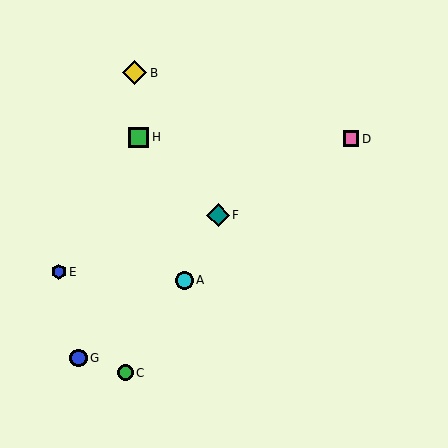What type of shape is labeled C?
Shape C is a green circle.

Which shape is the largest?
The yellow diamond (labeled B) is the largest.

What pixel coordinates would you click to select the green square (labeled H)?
Click at (139, 137) to select the green square H.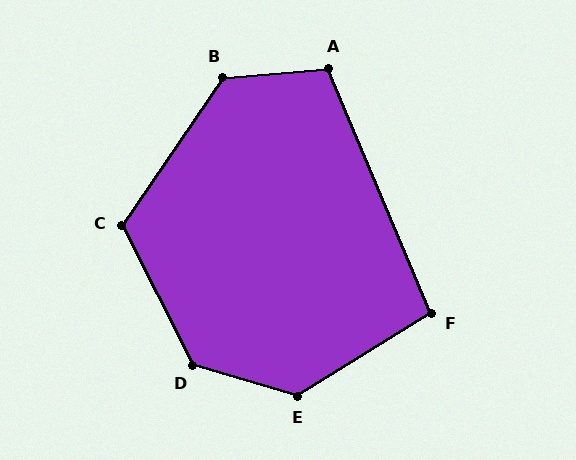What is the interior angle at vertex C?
Approximately 119 degrees (obtuse).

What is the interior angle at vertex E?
Approximately 132 degrees (obtuse).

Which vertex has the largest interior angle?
D, at approximately 133 degrees.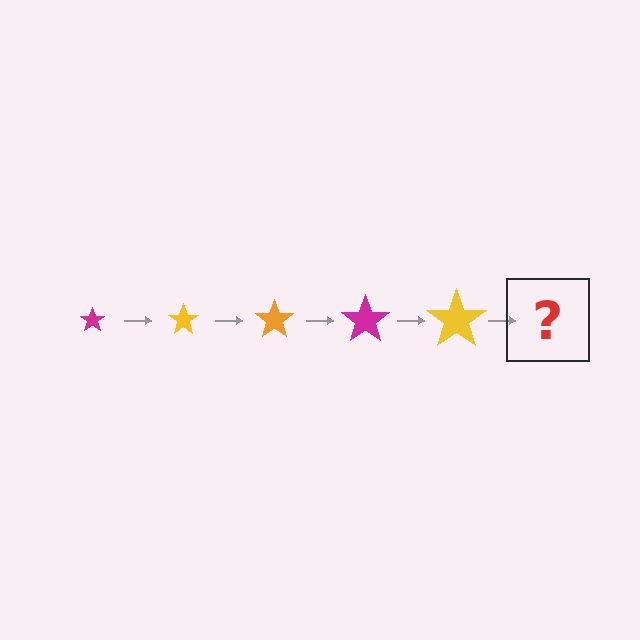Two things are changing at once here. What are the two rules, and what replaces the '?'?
The two rules are that the star grows larger each step and the color cycles through magenta, yellow, and orange. The '?' should be an orange star, larger than the previous one.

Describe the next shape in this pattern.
It should be an orange star, larger than the previous one.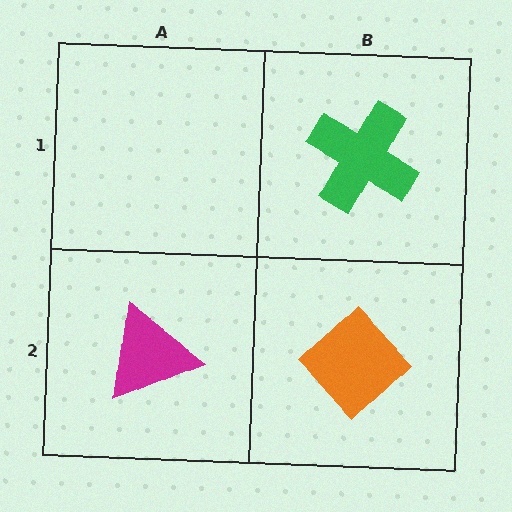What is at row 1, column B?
A green cross.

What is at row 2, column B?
An orange diamond.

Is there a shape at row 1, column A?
No, that cell is empty.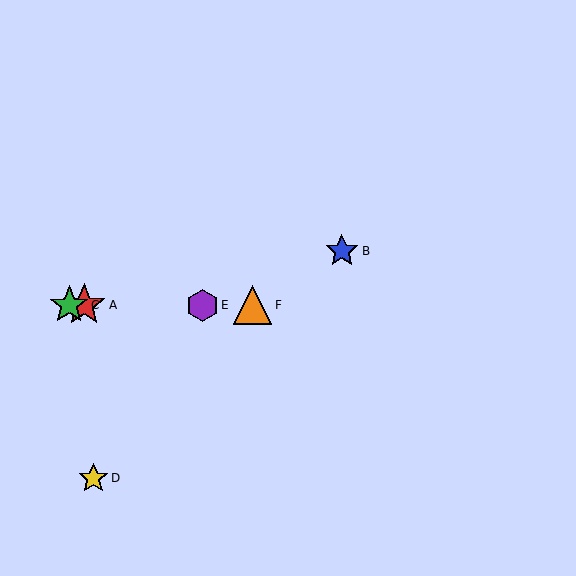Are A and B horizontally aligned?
No, A is at y≈305 and B is at y≈251.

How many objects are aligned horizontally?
4 objects (A, C, E, F) are aligned horizontally.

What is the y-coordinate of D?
Object D is at y≈478.